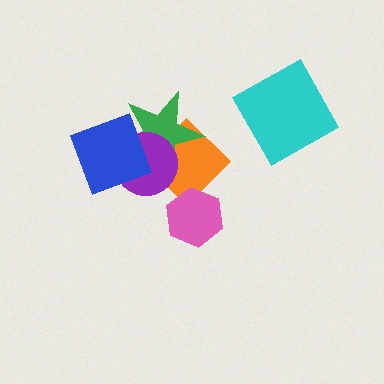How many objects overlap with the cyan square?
0 objects overlap with the cyan square.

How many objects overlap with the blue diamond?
3 objects overlap with the blue diamond.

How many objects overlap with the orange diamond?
4 objects overlap with the orange diamond.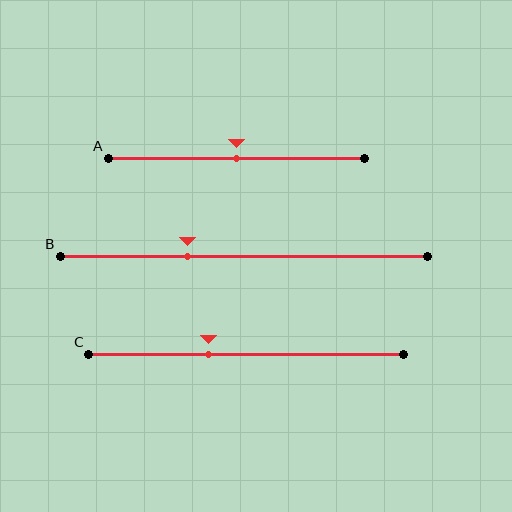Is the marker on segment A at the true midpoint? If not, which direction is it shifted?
Yes, the marker on segment A is at the true midpoint.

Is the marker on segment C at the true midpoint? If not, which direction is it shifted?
No, the marker on segment C is shifted to the left by about 12% of the segment length.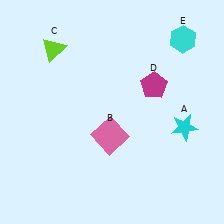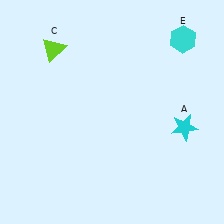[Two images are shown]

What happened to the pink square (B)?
The pink square (B) was removed in Image 2. It was in the bottom-left area of Image 1.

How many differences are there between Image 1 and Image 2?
There are 2 differences between the two images.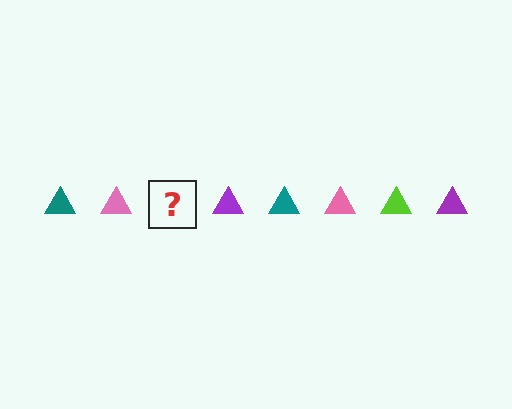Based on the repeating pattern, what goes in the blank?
The blank should be a lime triangle.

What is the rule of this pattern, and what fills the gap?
The rule is that the pattern cycles through teal, pink, lime, purple triangles. The gap should be filled with a lime triangle.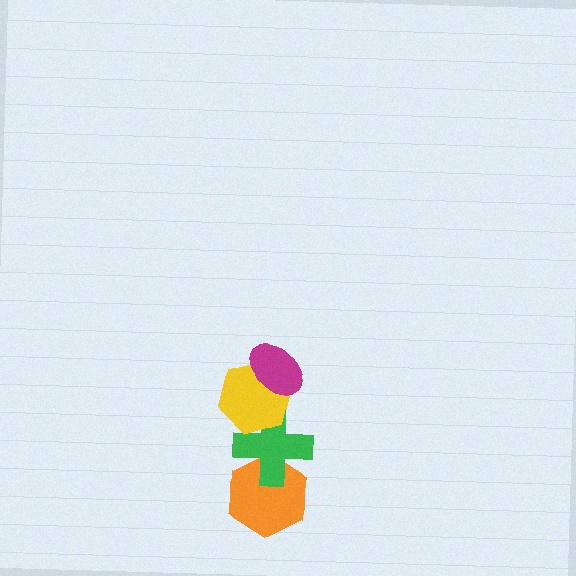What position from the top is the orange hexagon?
The orange hexagon is 4th from the top.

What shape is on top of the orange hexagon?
The green cross is on top of the orange hexagon.